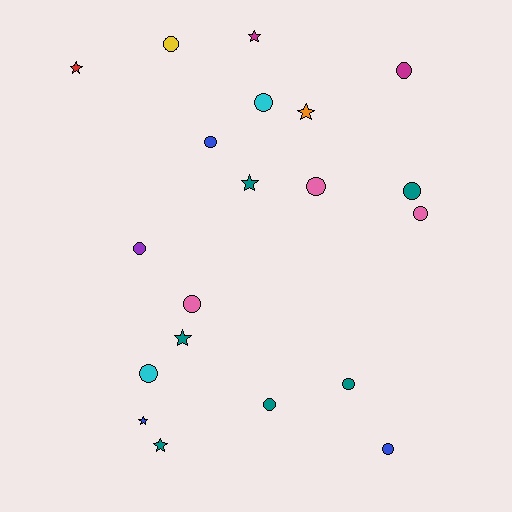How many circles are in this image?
There are 13 circles.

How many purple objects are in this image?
There is 1 purple object.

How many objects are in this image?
There are 20 objects.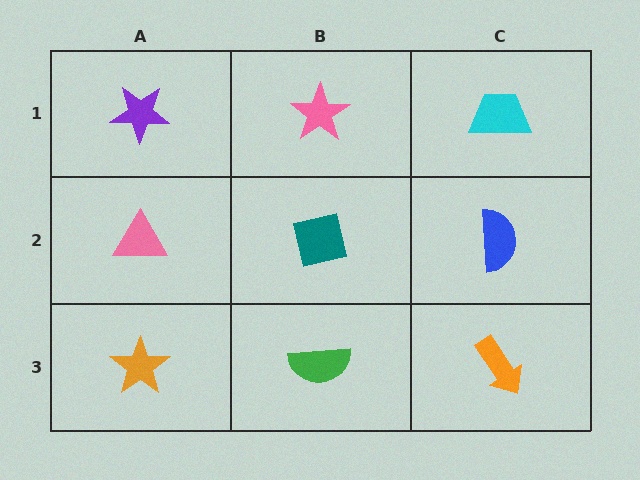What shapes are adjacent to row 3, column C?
A blue semicircle (row 2, column C), a green semicircle (row 3, column B).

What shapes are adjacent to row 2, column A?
A purple star (row 1, column A), an orange star (row 3, column A), a teal square (row 2, column B).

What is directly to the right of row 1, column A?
A pink star.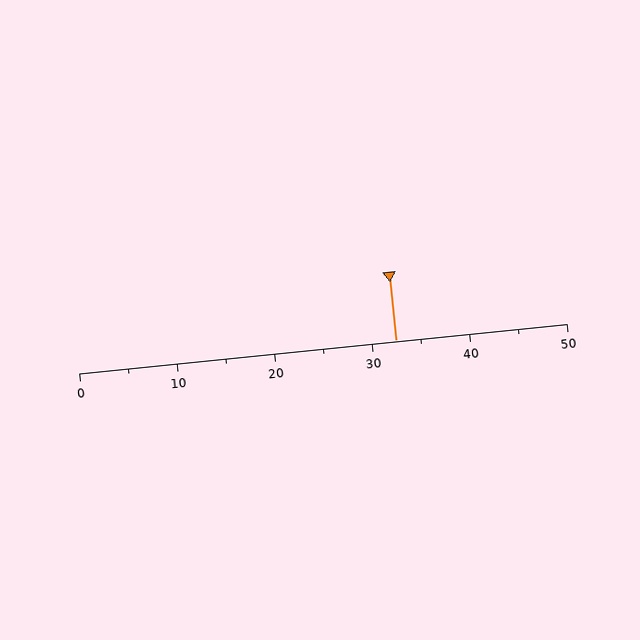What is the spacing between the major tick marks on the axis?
The major ticks are spaced 10 apart.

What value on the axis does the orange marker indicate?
The marker indicates approximately 32.5.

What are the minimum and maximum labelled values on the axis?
The axis runs from 0 to 50.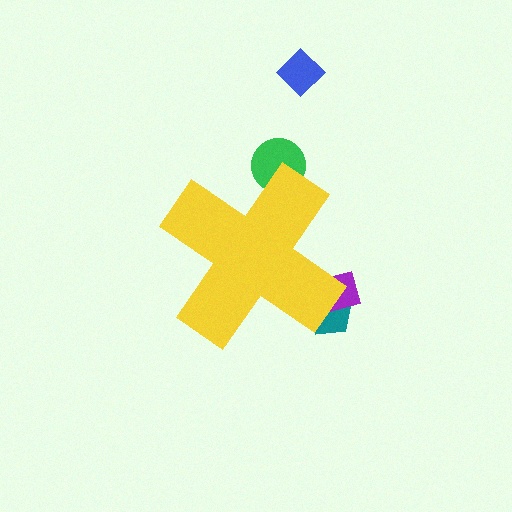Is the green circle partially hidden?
Yes, the green circle is partially hidden behind the yellow cross.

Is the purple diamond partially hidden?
Yes, the purple diamond is partially hidden behind the yellow cross.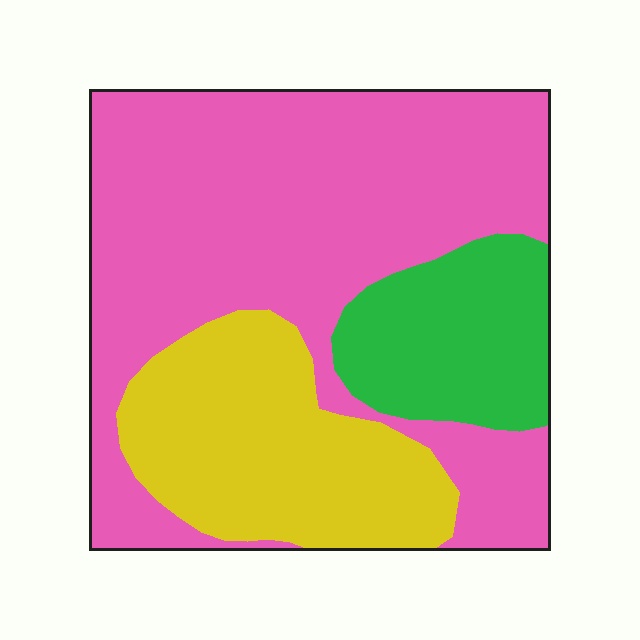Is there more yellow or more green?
Yellow.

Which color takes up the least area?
Green, at roughly 15%.